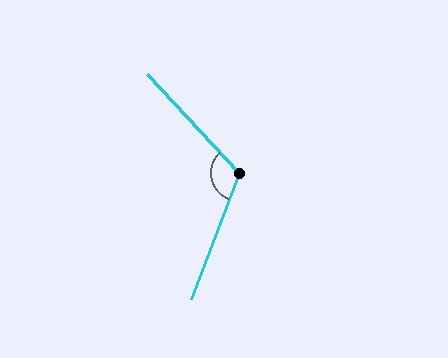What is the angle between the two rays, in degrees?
Approximately 116 degrees.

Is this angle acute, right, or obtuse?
It is obtuse.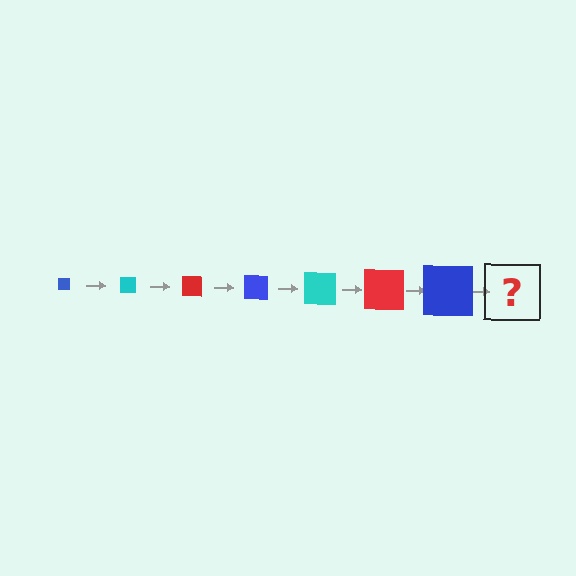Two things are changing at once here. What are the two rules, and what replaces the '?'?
The two rules are that the square grows larger each step and the color cycles through blue, cyan, and red. The '?' should be a cyan square, larger than the previous one.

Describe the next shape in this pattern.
It should be a cyan square, larger than the previous one.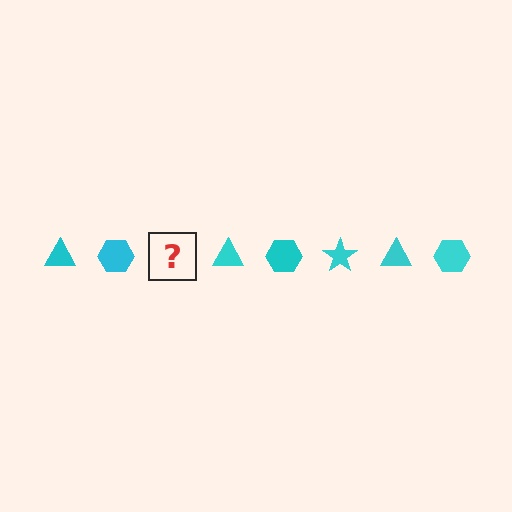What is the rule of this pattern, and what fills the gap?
The rule is that the pattern cycles through triangle, hexagon, star shapes in cyan. The gap should be filled with a cyan star.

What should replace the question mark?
The question mark should be replaced with a cyan star.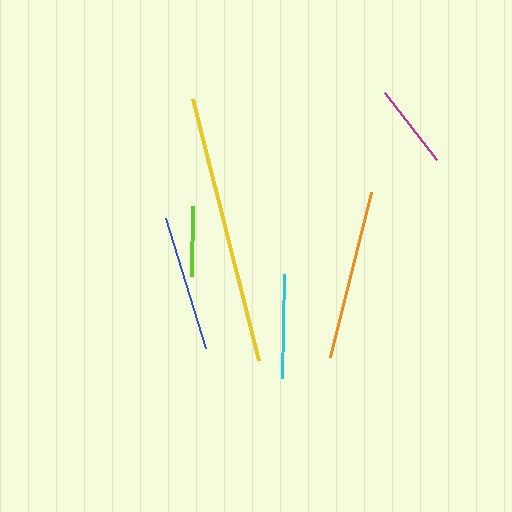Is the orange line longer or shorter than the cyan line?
The orange line is longer than the cyan line.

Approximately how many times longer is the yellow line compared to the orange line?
The yellow line is approximately 1.6 times the length of the orange line.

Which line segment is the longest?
The yellow line is the longest at approximately 269 pixels.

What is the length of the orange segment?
The orange segment is approximately 169 pixels long.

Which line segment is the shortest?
The lime line is the shortest at approximately 69 pixels.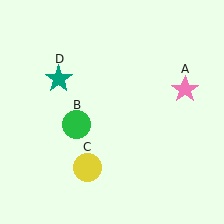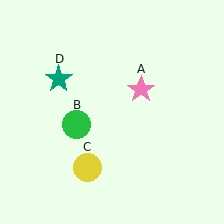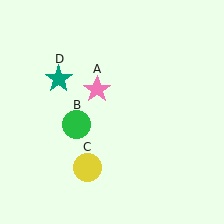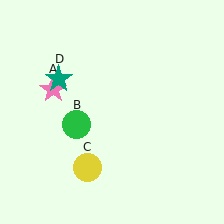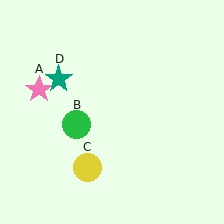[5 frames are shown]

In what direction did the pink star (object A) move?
The pink star (object A) moved left.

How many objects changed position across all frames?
1 object changed position: pink star (object A).